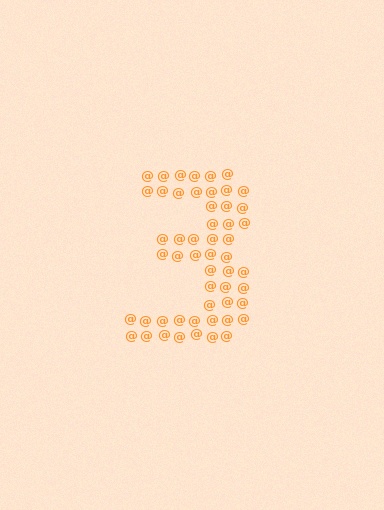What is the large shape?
The large shape is the digit 3.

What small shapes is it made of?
It is made of small at signs.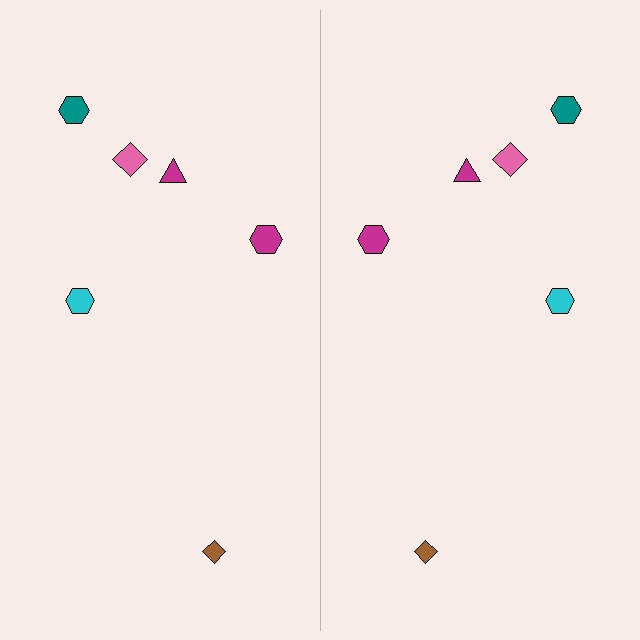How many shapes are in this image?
There are 12 shapes in this image.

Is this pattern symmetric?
Yes, this pattern has bilateral (reflection) symmetry.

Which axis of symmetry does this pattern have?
The pattern has a vertical axis of symmetry running through the center of the image.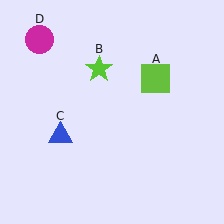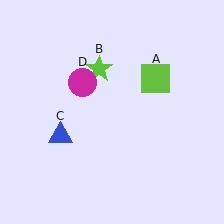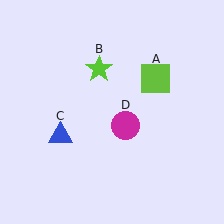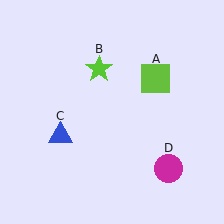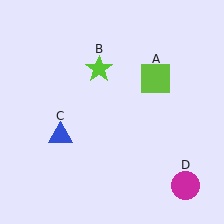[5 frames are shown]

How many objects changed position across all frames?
1 object changed position: magenta circle (object D).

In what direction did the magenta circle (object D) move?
The magenta circle (object D) moved down and to the right.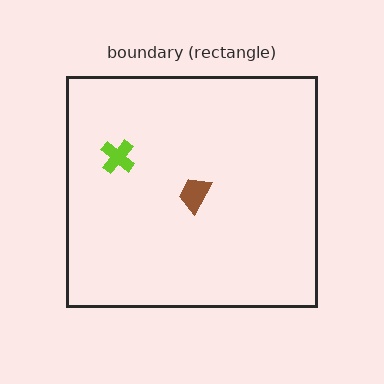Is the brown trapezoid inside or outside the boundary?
Inside.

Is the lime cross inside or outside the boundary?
Inside.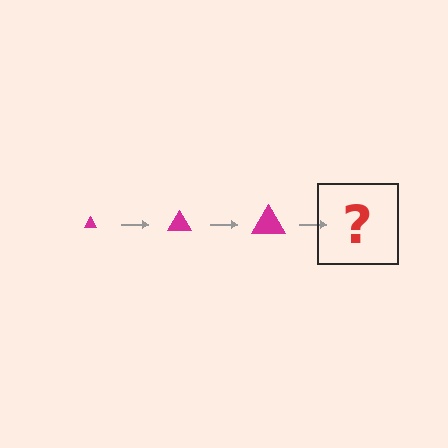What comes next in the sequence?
The next element should be a magenta triangle, larger than the previous one.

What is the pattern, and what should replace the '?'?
The pattern is that the triangle gets progressively larger each step. The '?' should be a magenta triangle, larger than the previous one.